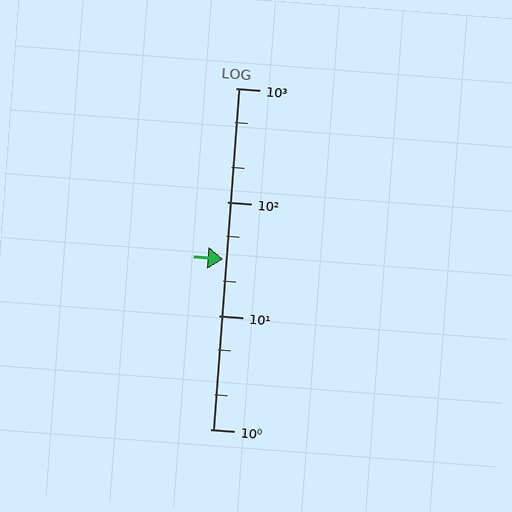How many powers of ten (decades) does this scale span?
The scale spans 3 decades, from 1 to 1000.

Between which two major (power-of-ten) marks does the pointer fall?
The pointer is between 10 and 100.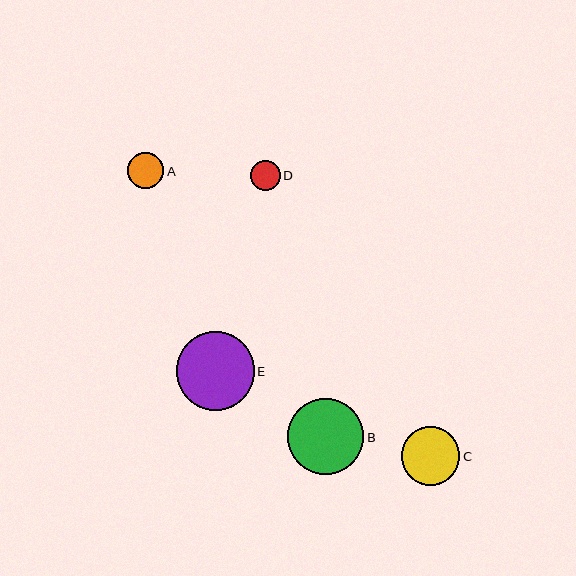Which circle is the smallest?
Circle D is the smallest with a size of approximately 30 pixels.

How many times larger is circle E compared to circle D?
Circle E is approximately 2.6 times the size of circle D.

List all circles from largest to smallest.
From largest to smallest: E, B, C, A, D.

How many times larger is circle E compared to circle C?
Circle E is approximately 1.3 times the size of circle C.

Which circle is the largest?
Circle E is the largest with a size of approximately 78 pixels.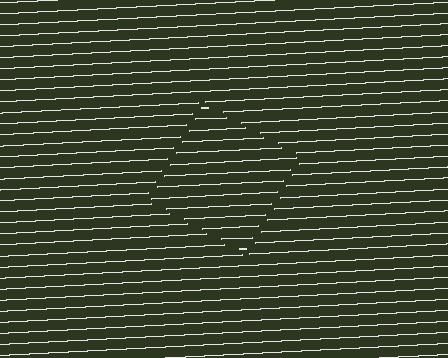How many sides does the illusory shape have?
4 sides — the line-ends trace a square.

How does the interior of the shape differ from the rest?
The interior of the shape contains the same grating, shifted by half a period — the contour is defined by the phase discontinuity where line-ends from the inner and outer gratings abut.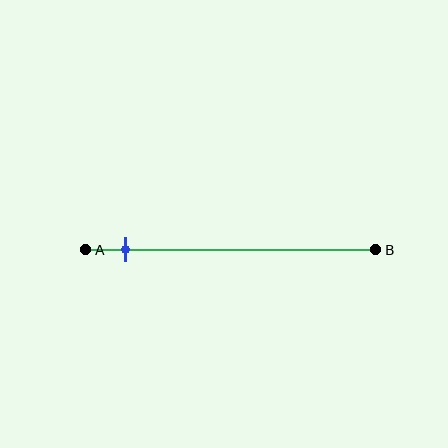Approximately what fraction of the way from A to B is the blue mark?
The blue mark is approximately 15% of the way from A to B.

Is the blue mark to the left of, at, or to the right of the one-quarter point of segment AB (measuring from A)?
The blue mark is to the left of the one-quarter point of segment AB.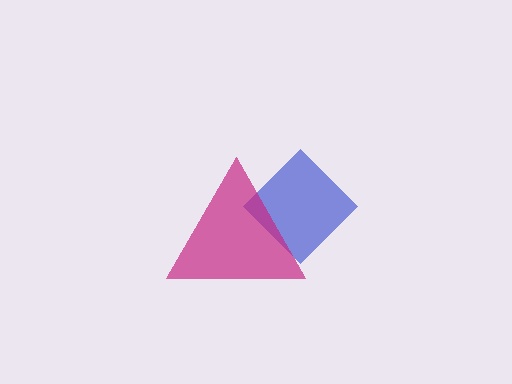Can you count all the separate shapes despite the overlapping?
Yes, there are 2 separate shapes.